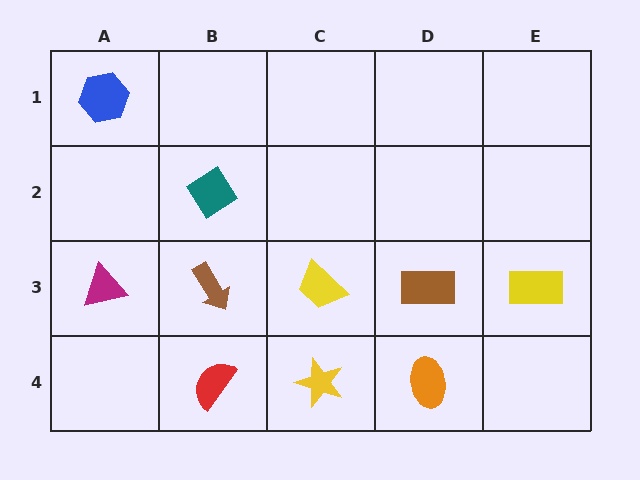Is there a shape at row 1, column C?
No, that cell is empty.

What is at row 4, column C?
A yellow star.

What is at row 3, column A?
A magenta triangle.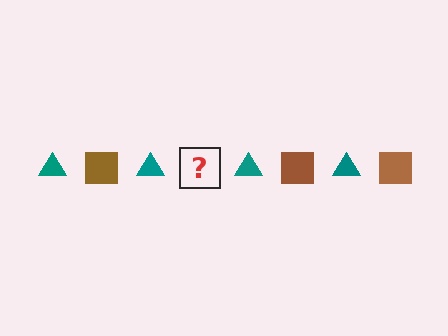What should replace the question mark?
The question mark should be replaced with a brown square.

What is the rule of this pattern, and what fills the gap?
The rule is that the pattern alternates between teal triangle and brown square. The gap should be filled with a brown square.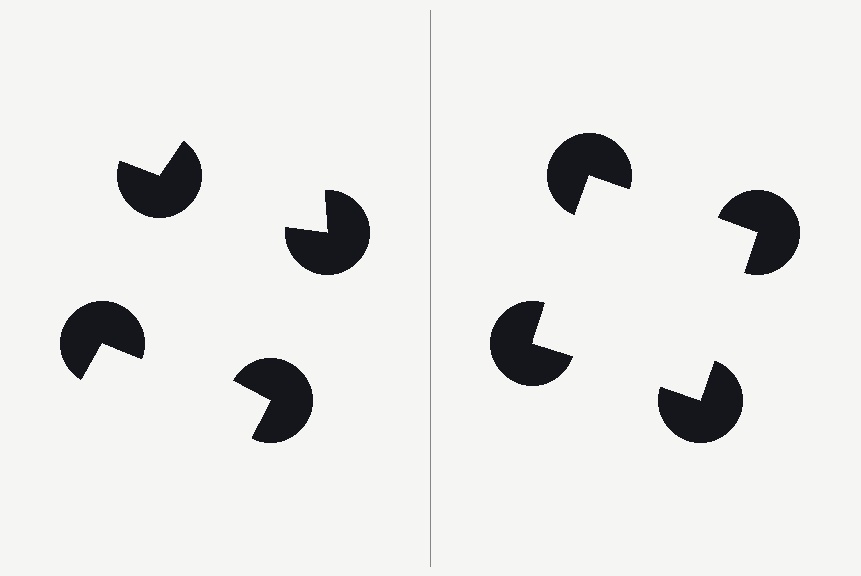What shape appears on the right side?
An illusory square.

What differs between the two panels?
The pac-man discs are positioned identically on both sides; only the wedge orientations differ. On the right they align to a square; on the left they are misaligned.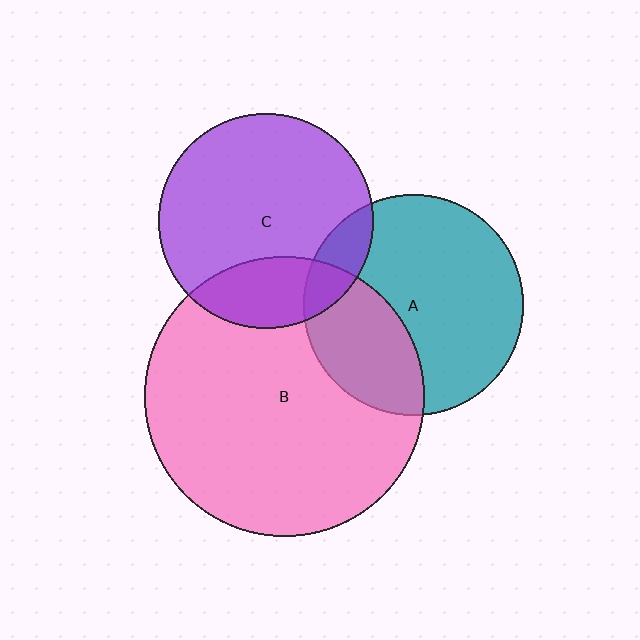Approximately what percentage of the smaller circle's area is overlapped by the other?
Approximately 30%.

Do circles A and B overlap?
Yes.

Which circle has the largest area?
Circle B (pink).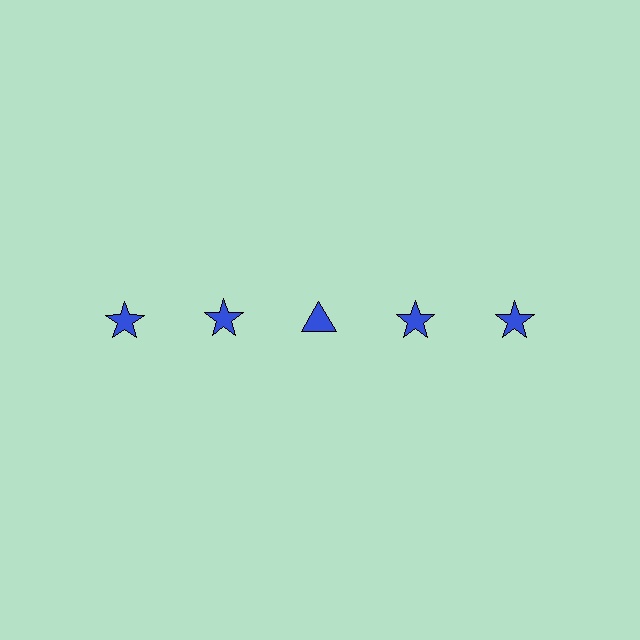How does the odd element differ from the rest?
It has a different shape: triangle instead of star.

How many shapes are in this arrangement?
There are 5 shapes arranged in a grid pattern.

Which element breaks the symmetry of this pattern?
The blue triangle in the top row, center column breaks the symmetry. All other shapes are blue stars.